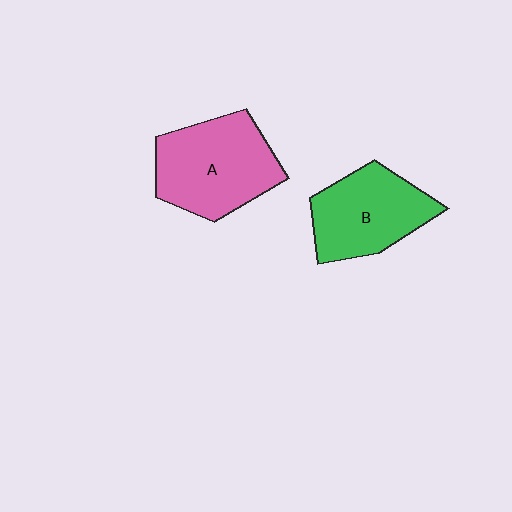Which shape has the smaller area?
Shape B (green).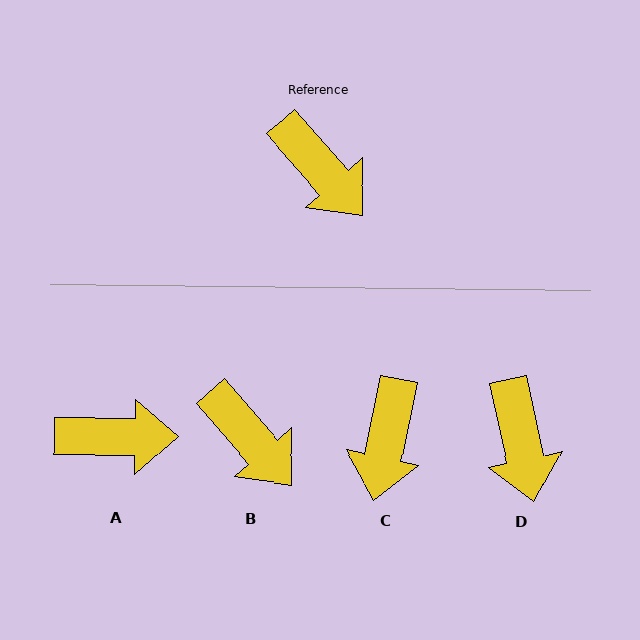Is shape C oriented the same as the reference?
No, it is off by about 53 degrees.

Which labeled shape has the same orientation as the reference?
B.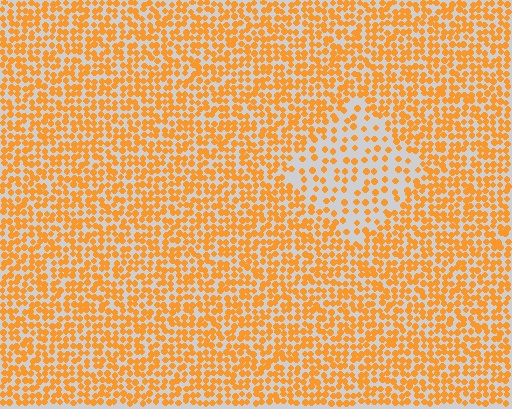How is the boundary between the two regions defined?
The boundary is defined by a change in element density (approximately 2.2x ratio). All elements are the same color, size, and shape.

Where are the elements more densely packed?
The elements are more densely packed outside the diamond boundary.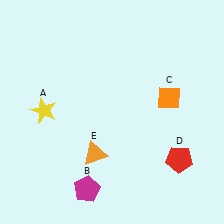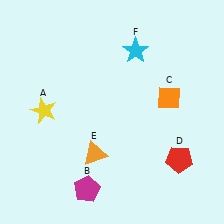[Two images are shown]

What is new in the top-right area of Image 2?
A cyan star (F) was added in the top-right area of Image 2.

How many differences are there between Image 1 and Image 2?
There is 1 difference between the two images.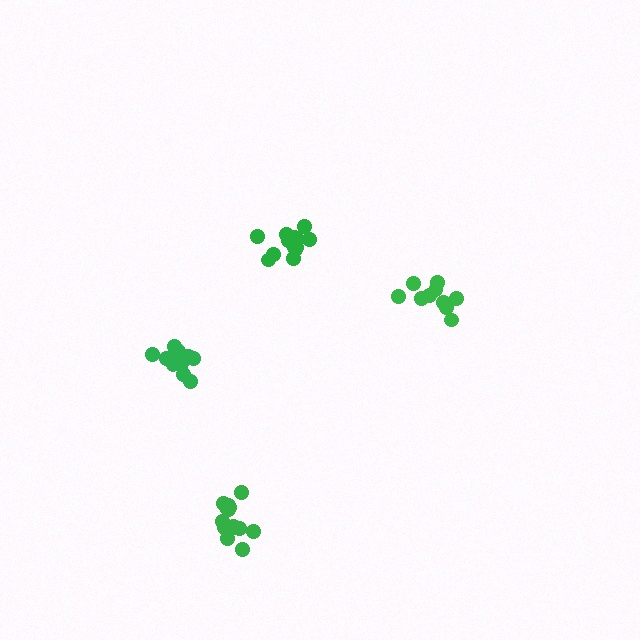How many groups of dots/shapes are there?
There are 4 groups.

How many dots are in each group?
Group 1: 14 dots, Group 2: 10 dots, Group 3: 13 dots, Group 4: 14 dots (51 total).